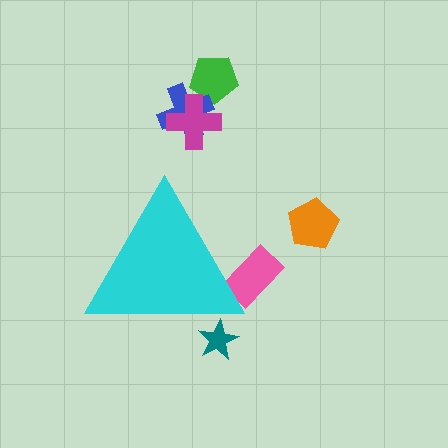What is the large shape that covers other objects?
A cyan triangle.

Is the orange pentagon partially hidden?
No, the orange pentagon is fully visible.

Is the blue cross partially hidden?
No, the blue cross is fully visible.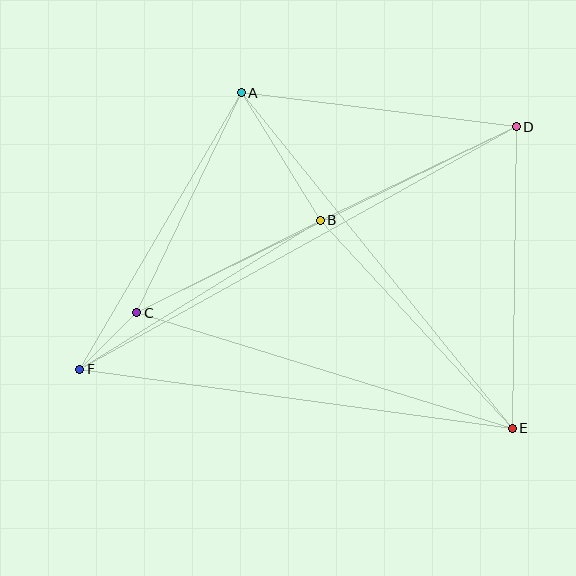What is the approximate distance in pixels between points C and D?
The distance between C and D is approximately 423 pixels.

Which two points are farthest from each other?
Points D and F are farthest from each other.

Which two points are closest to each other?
Points C and F are closest to each other.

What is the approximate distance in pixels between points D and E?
The distance between D and E is approximately 302 pixels.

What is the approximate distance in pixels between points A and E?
The distance between A and E is approximately 431 pixels.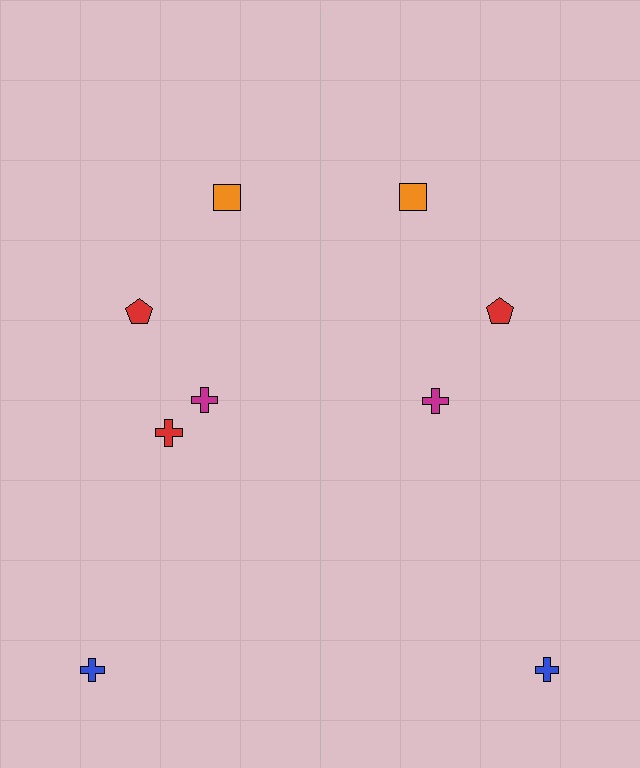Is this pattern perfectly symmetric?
No, the pattern is not perfectly symmetric. A red cross is missing from the right side.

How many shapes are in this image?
There are 9 shapes in this image.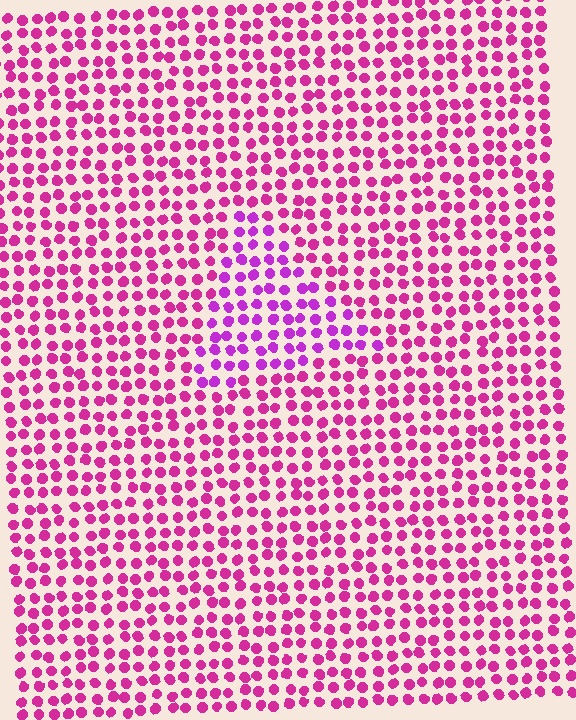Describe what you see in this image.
The image is filled with small magenta elements in a uniform arrangement. A triangle-shaped region is visible where the elements are tinted to a slightly different hue, forming a subtle color boundary.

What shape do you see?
I see a triangle.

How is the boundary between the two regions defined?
The boundary is defined purely by a slight shift in hue (about 27 degrees). Spacing, size, and orientation are identical on both sides.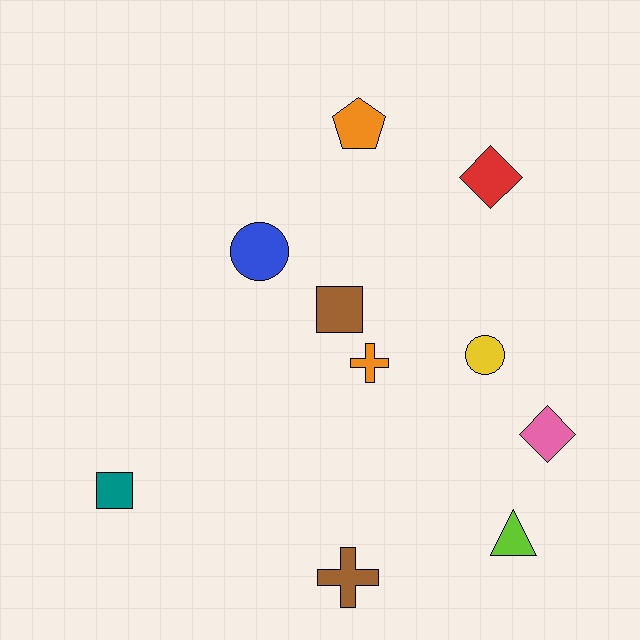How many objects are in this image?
There are 10 objects.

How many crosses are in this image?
There are 2 crosses.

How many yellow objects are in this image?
There is 1 yellow object.